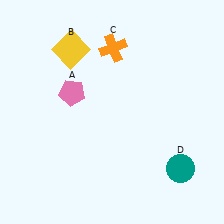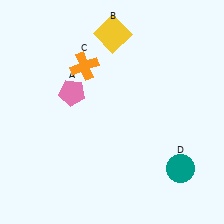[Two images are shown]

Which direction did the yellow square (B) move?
The yellow square (B) moved right.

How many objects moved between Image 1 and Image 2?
2 objects moved between the two images.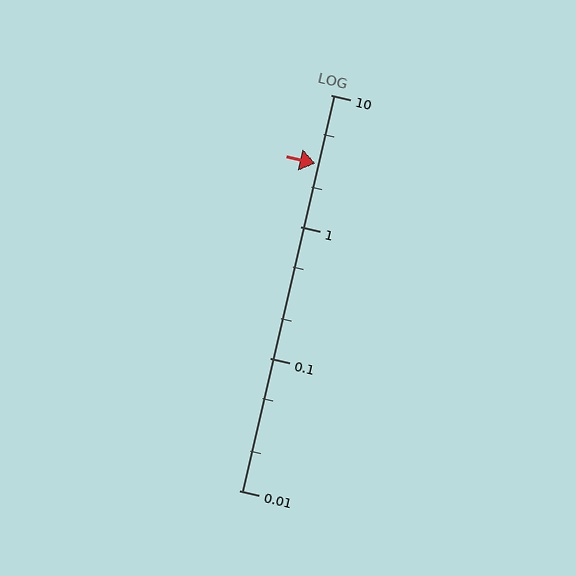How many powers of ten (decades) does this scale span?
The scale spans 3 decades, from 0.01 to 10.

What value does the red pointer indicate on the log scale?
The pointer indicates approximately 3.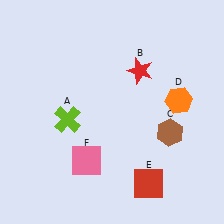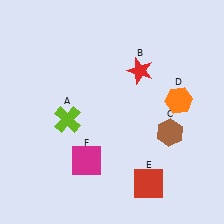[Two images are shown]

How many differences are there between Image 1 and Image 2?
There is 1 difference between the two images.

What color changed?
The square (F) changed from pink in Image 1 to magenta in Image 2.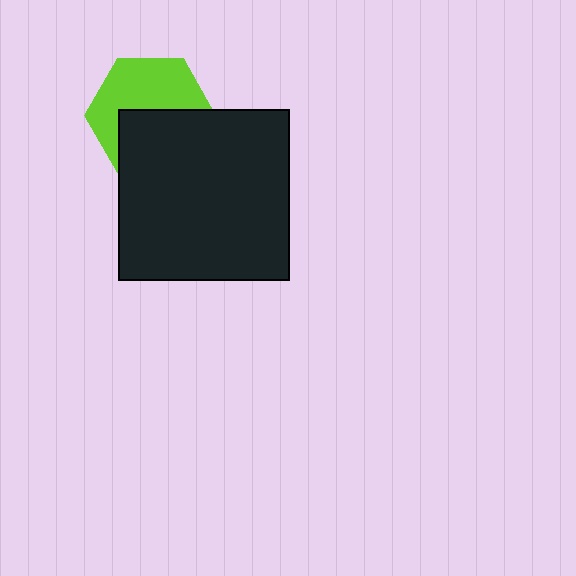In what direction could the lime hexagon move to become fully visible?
The lime hexagon could move up. That would shift it out from behind the black square entirely.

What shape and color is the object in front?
The object in front is a black square.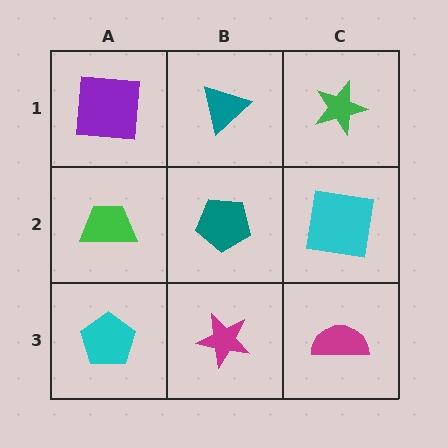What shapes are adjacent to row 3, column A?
A green trapezoid (row 2, column A), a magenta star (row 3, column B).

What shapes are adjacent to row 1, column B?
A teal pentagon (row 2, column B), a purple square (row 1, column A), a green star (row 1, column C).